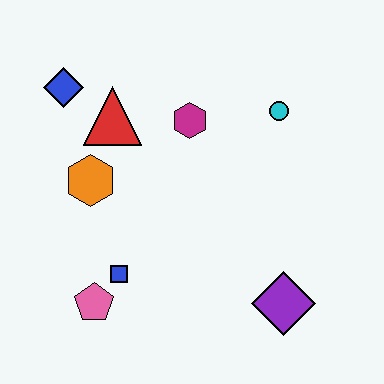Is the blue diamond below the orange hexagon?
No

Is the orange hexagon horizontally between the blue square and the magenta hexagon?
No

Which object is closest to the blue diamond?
The red triangle is closest to the blue diamond.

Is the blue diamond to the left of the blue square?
Yes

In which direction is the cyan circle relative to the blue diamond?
The cyan circle is to the right of the blue diamond.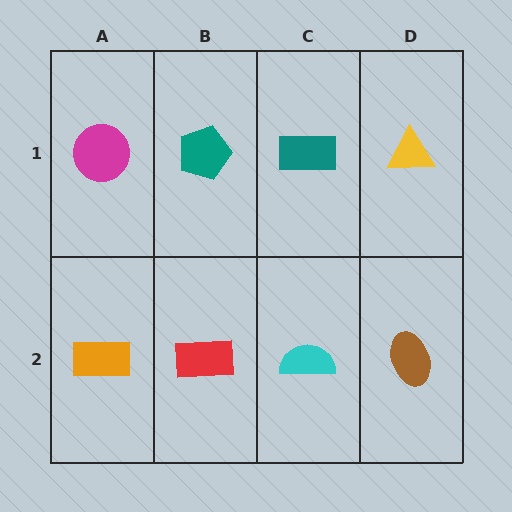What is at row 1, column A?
A magenta circle.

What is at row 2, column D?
A brown ellipse.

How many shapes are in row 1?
4 shapes.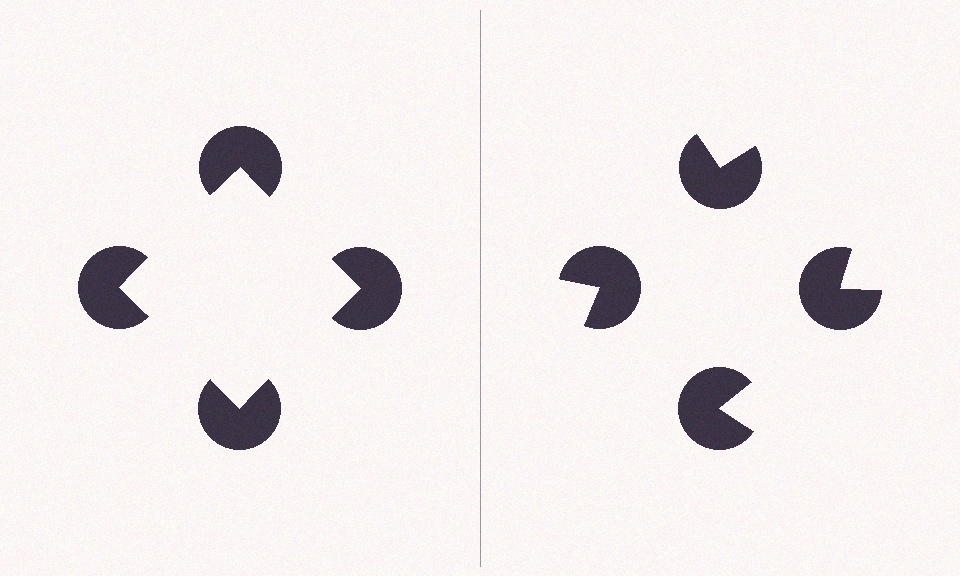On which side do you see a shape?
An illusory square appears on the left side. On the right side the wedge cuts are rotated, so no coherent shape forms.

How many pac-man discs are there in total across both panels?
8 — 4 on each side.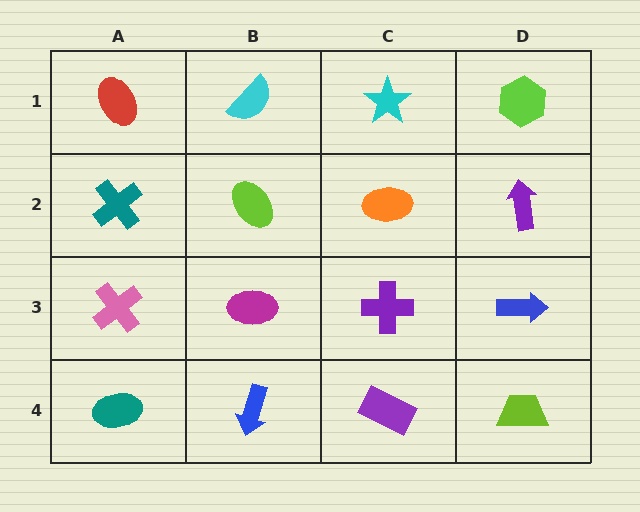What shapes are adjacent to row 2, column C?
A cyan star (row 1, column C), a purple cross (row 3, column C), a lime ellipse (row 2, column B), a purple arrow (row 2, column D).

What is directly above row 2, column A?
A red ellipse.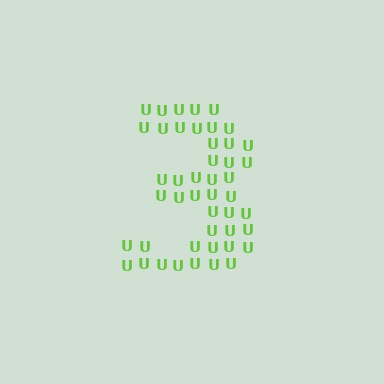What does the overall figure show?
The overall figure shows the digit 3.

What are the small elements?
The small elements are letter U's.